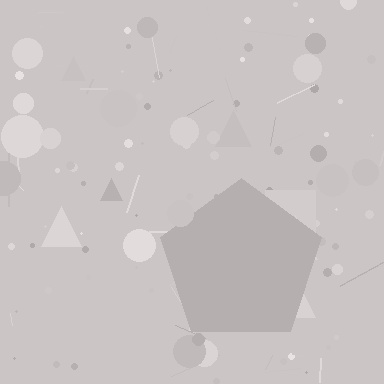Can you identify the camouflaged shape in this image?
The camouflaged shape is a pentagon.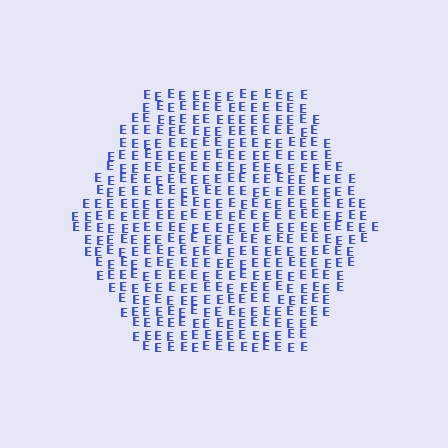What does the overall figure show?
The overall figure shows a hexagon.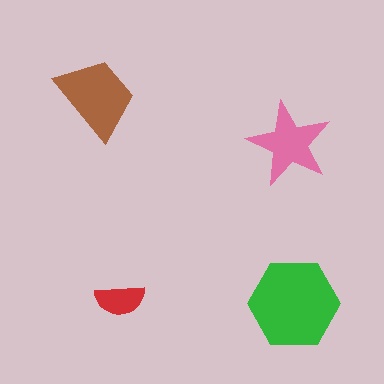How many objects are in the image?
There are 4 objects in the image.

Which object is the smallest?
The red semicircle.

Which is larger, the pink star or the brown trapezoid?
The brown trapezoid.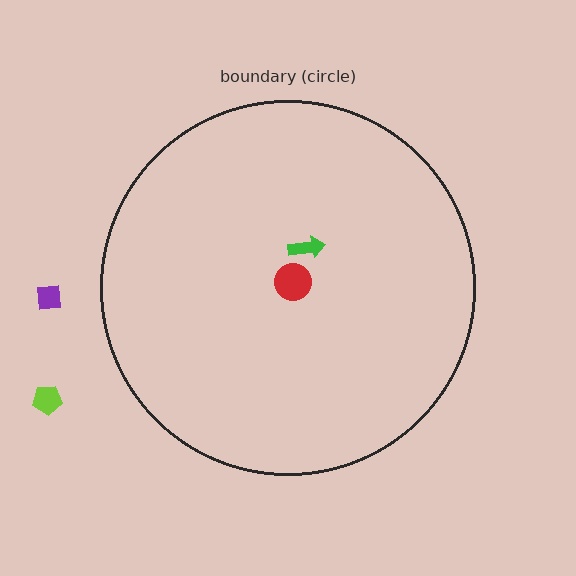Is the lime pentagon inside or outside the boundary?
Outside.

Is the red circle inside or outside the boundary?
Inside.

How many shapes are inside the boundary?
2 inside, 2 outside.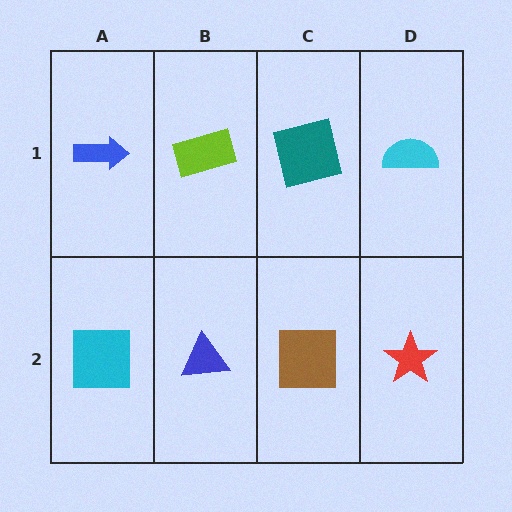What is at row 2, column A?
A cyan square.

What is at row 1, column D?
A cyan semicircle.